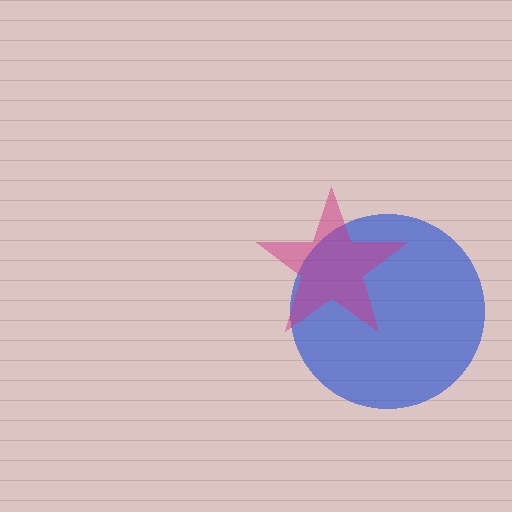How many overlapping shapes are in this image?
There are 2 overlapping shapes in the image.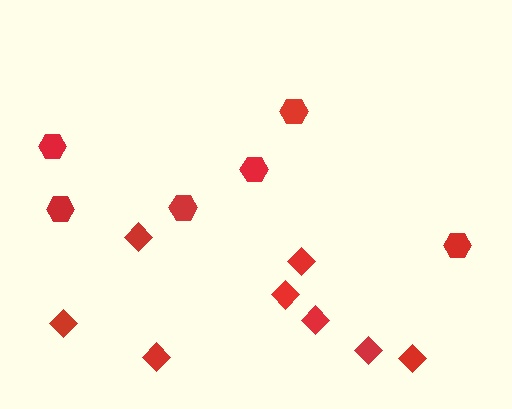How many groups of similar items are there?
There are 2 groups: one group of hexagons (6) and one group of diamonds (8).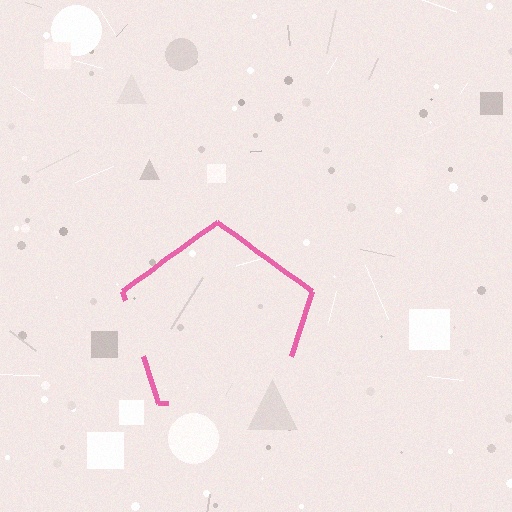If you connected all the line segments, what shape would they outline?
They would outline a pentagon.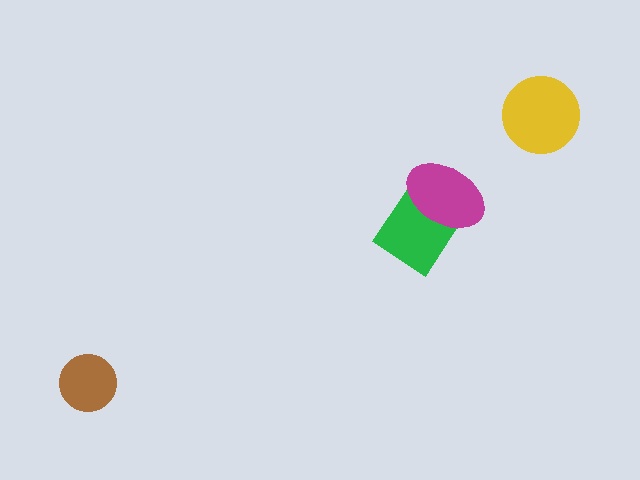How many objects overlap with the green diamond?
1 object overlaps with the green diamond.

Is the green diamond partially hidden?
Yes, it is partially covered by another shape.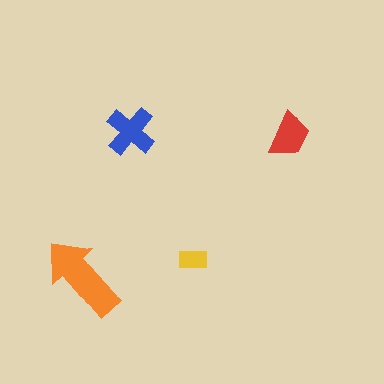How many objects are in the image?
There are 4 objects in the image.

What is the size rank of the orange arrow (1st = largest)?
1st.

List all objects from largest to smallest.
The orange arrow, the blue cross, the red trapezoid, the yellow rectangle.